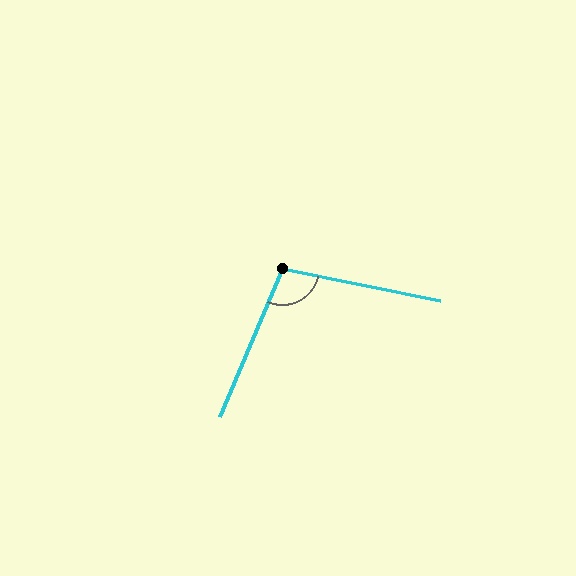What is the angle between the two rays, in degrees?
Approximately 101 degrees.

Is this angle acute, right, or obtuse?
It is obtuse.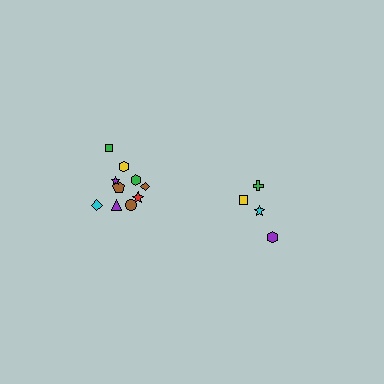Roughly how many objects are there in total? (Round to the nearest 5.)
Roughly 15 objects in total.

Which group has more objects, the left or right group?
The left group.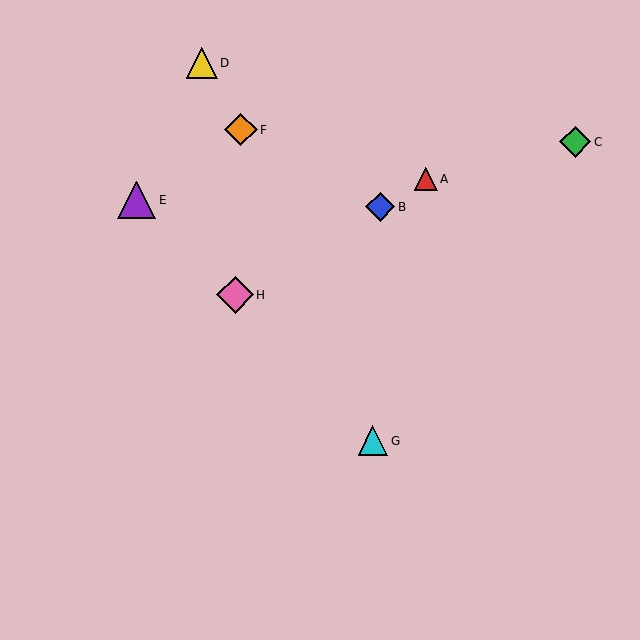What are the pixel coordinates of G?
Object G is at (373, 441).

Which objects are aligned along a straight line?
Objects A, B, H are aligned along a straight line.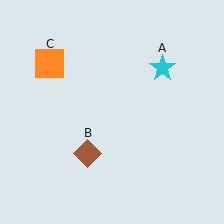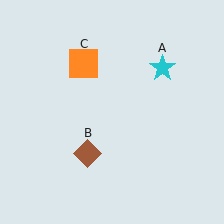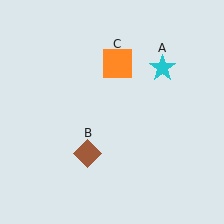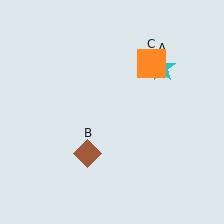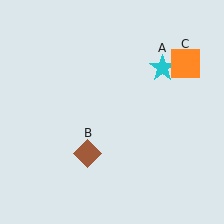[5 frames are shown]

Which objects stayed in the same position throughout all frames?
Cyan star (object A) and brown diamond (object B) remained stationary.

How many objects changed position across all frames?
1 object changed position: orange square (object C).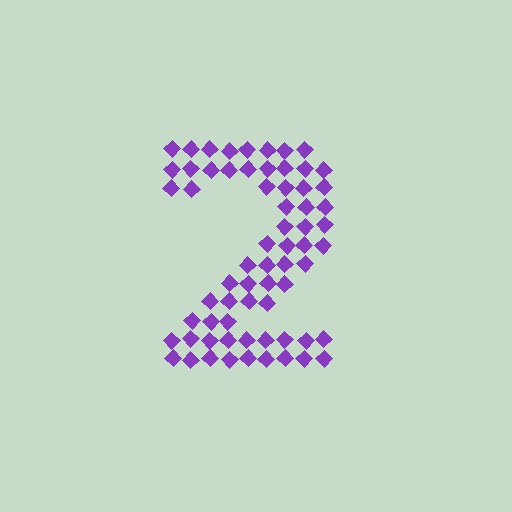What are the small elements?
The small elements are diamonds.